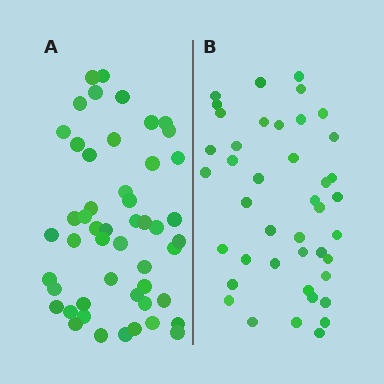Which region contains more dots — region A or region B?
Region A (the left region) has more dots.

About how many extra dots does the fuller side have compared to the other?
Region A has roughly 8 or so more dots than region B.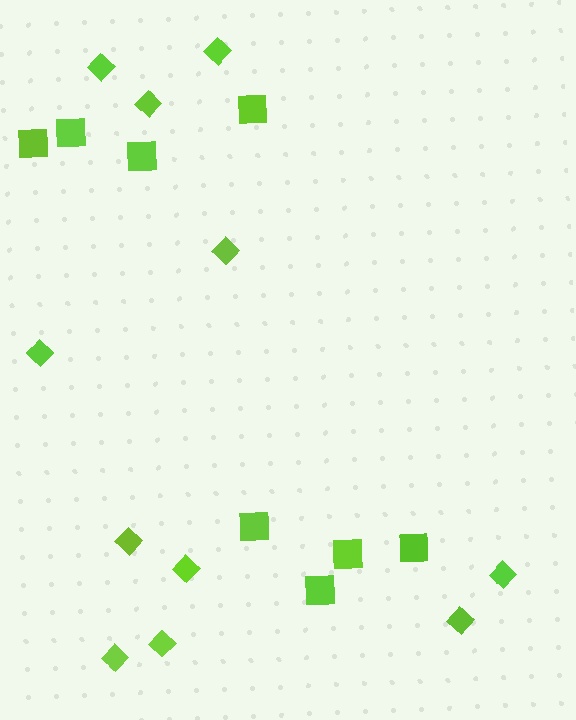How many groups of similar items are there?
There are 2 groups: one group of diamonds (11) and one group of squares (8).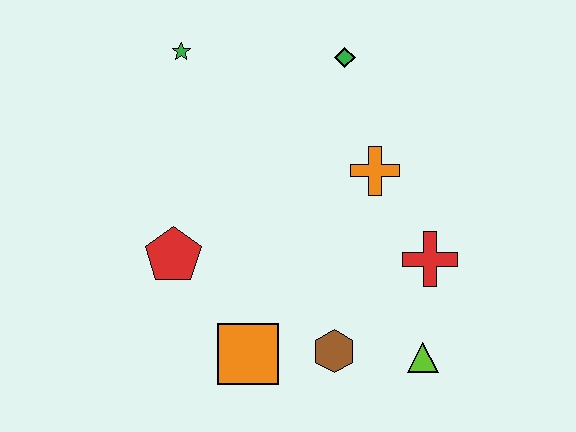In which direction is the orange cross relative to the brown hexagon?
The orange cross is above the brown hexagon.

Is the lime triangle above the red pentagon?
No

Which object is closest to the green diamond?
The orange cross is closest to the green diamond.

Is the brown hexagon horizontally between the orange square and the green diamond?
Yes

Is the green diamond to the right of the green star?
Yes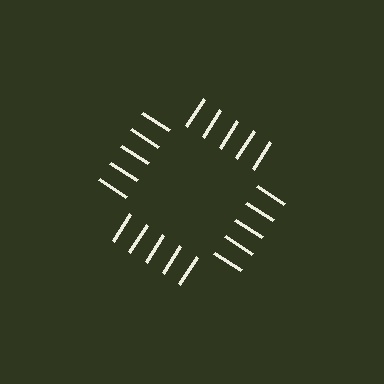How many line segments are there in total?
20 — 5 along each of the 4 edges.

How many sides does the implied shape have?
4 sides — the line-ends trace a square.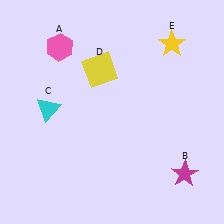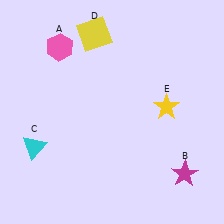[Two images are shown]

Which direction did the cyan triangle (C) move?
The cyan triangle (C) moved down.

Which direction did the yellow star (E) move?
The yellow star (E) moved down.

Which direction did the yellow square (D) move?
The yellow square (D) moved up.